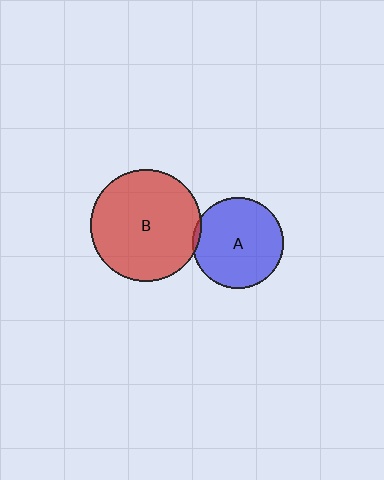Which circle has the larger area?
Circle B (red).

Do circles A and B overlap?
Yes.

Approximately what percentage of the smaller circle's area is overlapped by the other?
Approximately 5%.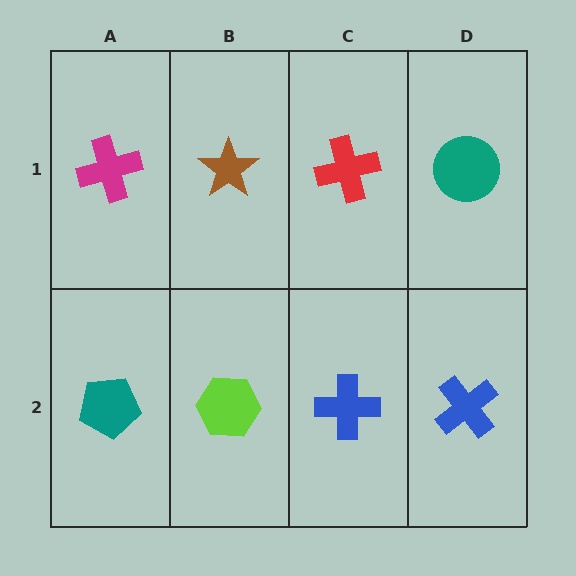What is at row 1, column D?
A teal circle.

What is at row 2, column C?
A blue cross.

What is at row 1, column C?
A red cross.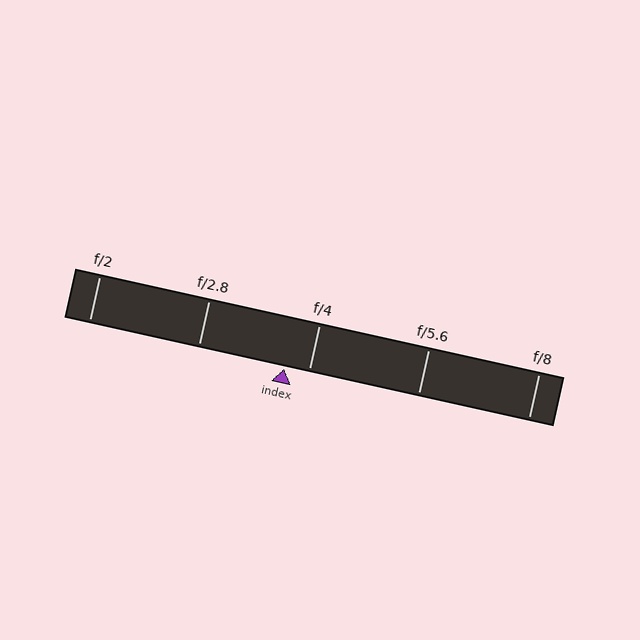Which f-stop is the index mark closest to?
The index mark is closest to f/4.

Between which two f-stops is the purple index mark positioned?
The index mark is between f/2.8 and f/4.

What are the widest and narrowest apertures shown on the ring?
The widest aperture shown is f/2 and the narrowest is f/8.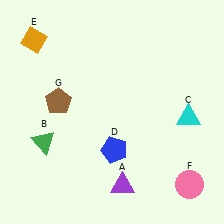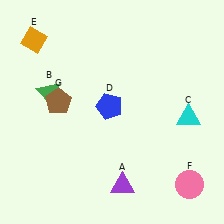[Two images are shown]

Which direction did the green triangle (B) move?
The green triangle (B) moved up.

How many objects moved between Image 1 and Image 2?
2 objects moved between the two images.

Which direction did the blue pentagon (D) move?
The blue pentagon (D) moved up.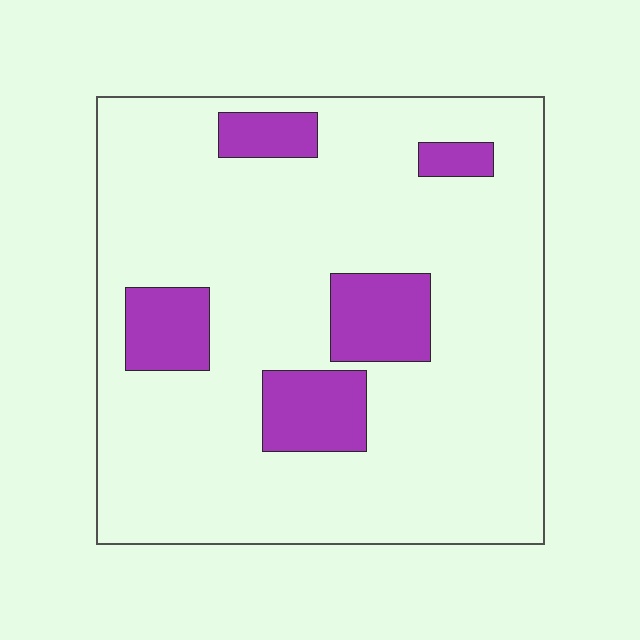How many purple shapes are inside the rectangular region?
5.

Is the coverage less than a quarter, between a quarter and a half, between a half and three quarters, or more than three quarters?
Less than a quarter.